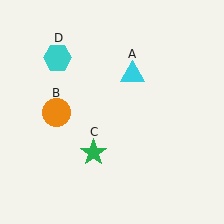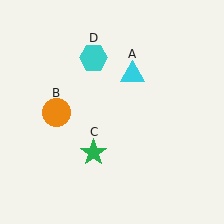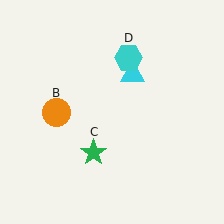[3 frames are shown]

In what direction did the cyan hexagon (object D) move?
The cyan hexagon (object D) moved right.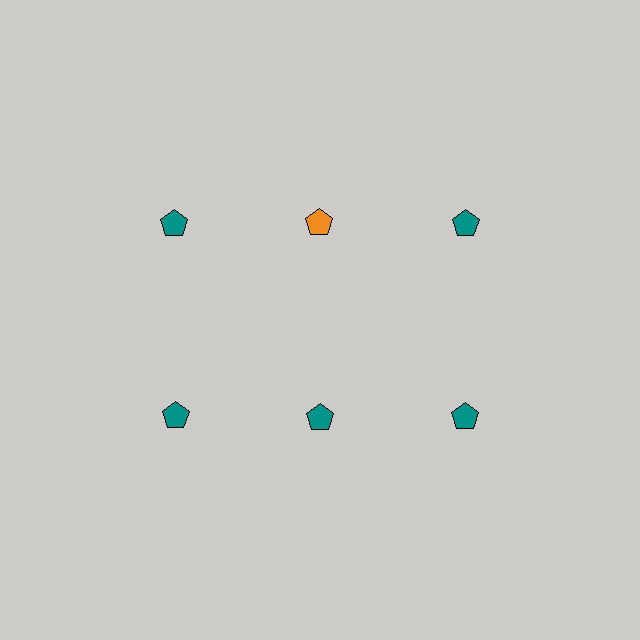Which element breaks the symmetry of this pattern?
The orange pentagon in the top row, second from left column breaks the symmetry. All other shapes are teal pentagons.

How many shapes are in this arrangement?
There are 6 shapes arranged in a grid pattern.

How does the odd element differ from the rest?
It has a different color: orange instead of teal.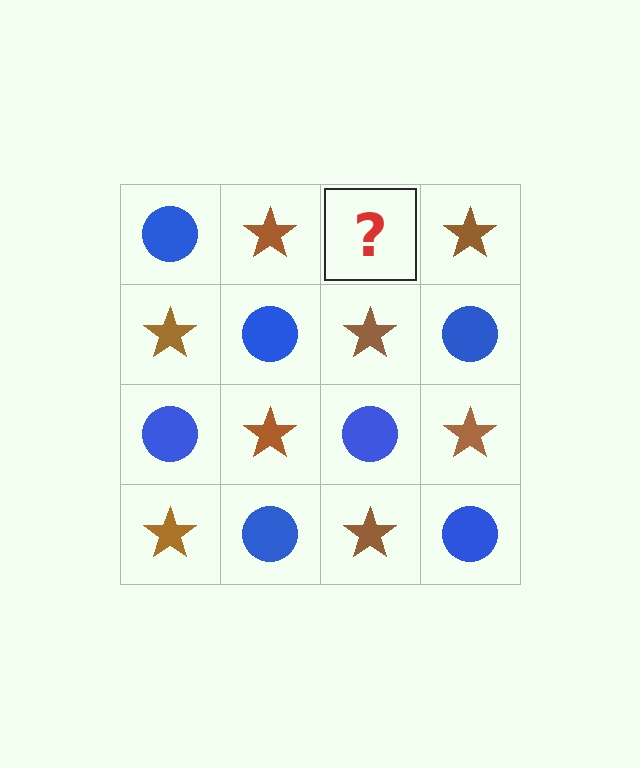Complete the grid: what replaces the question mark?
The question mark should be replaced with a blue circle.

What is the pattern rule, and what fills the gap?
The rule is that it alternates blue circle and brown star in a checkerboard pattern. The gap should be filled with a blue circle.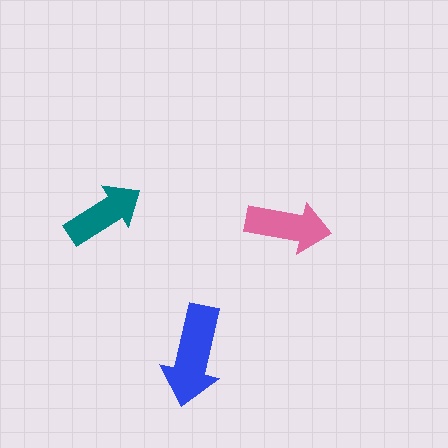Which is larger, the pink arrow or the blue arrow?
The blue one.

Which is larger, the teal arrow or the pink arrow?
The pink one.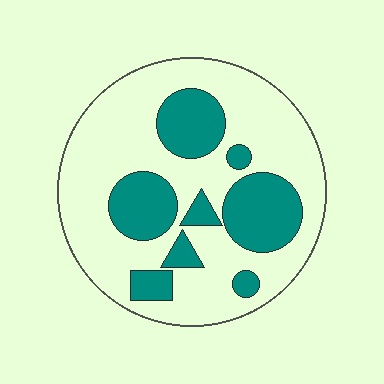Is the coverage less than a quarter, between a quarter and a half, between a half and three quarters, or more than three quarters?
Between a quarter and a half.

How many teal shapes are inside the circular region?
8.